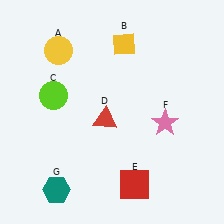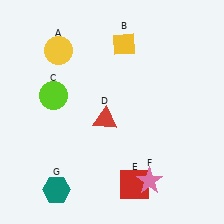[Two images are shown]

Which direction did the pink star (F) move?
The pink star (F) moved down.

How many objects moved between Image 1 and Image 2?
1 object moved between the two images.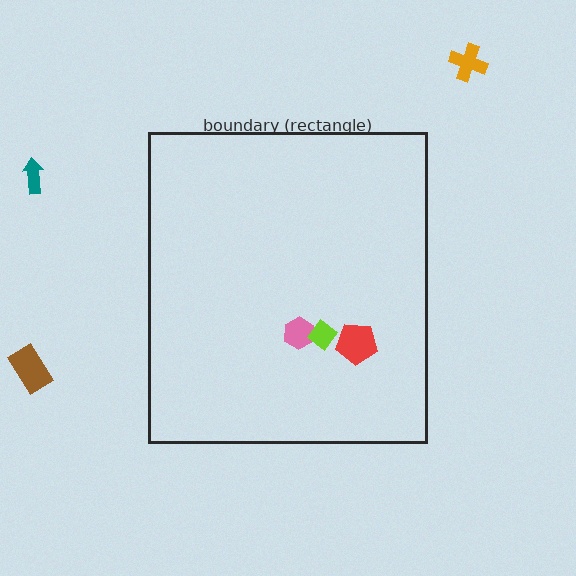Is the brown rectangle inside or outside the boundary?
Outside.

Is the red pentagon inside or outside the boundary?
Inside.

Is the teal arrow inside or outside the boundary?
Outside.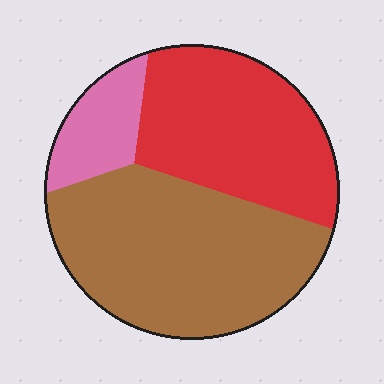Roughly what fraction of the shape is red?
Red takes up about three eighths (3/8) of the shape.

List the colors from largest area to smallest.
From largest to smallest: brown, red, pink.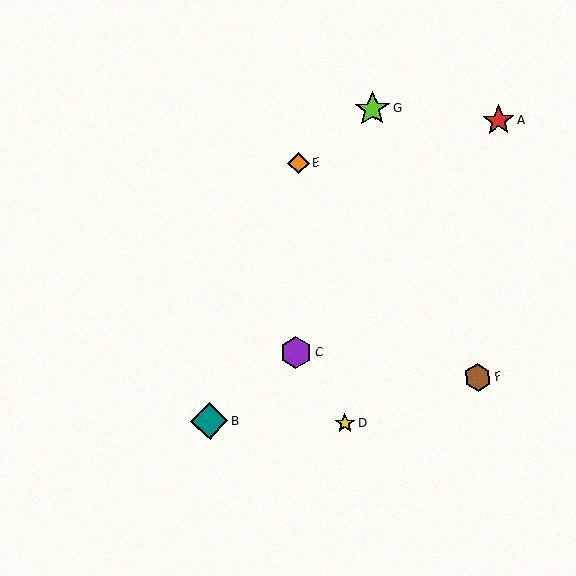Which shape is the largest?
The teal diamond (labeled B) is the largest.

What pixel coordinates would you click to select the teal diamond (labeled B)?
Click at (209, 421) to select the teal diamond B.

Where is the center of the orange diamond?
The center of the orange diamond is at (299, 163).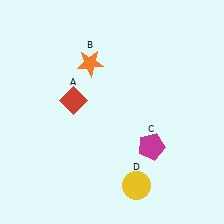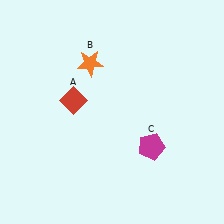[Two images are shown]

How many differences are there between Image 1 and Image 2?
There is 1 difference between the two images.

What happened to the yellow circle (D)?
The yellow circle (D) was removed in Image 2. It was in the bottom-right area of Image 1.